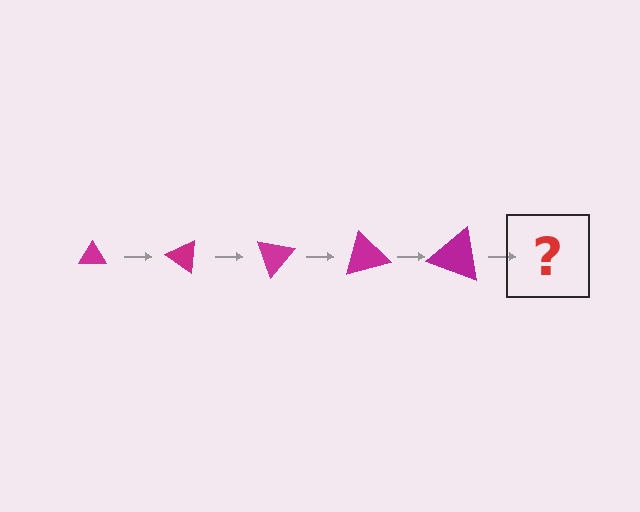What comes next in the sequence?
The next element should be a triangle, larger than the previous one and rotated 175 degrees from the start.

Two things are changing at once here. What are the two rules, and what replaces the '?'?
The two rules are that the triangle grows larger each step and it rotates 35 degrees each step. The '?' should be a triangle, larger than the previous one and rotated 175 degrees from the start.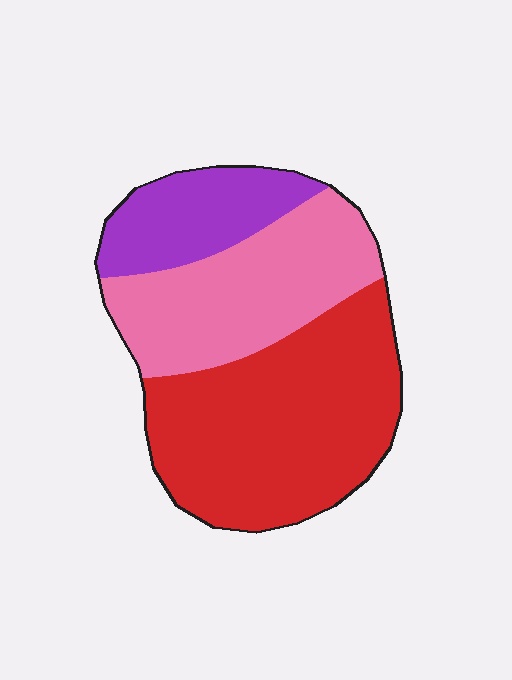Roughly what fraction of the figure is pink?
Pink takes up about one third (1/3) of the figure.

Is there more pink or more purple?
Pink.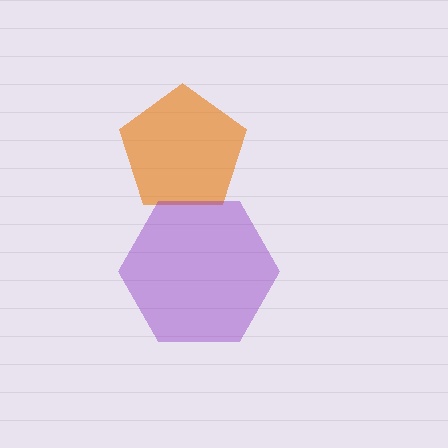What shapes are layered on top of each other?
The layered shapes are: an orange pentagon, a purple hexagon.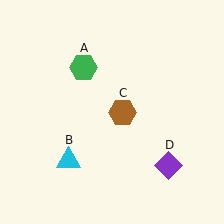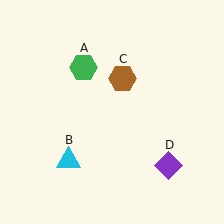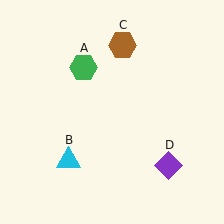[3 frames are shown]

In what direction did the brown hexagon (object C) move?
The brown hexagon (object C) moved up.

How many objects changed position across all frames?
1 object changed position: brown hexagon (object C).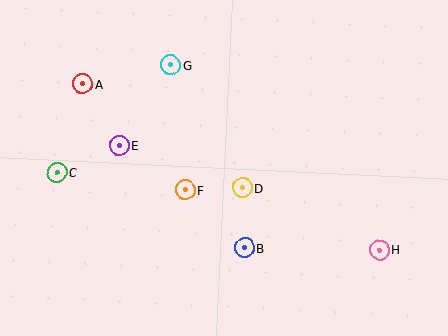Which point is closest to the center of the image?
Point D at (242, 188) is closest to the center.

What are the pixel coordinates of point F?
Point F is at (185, 190).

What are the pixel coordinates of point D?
Point D is at (242, 188).